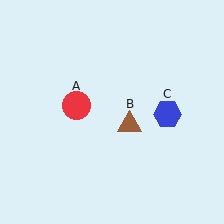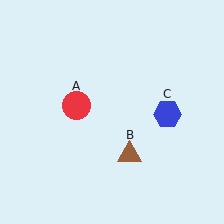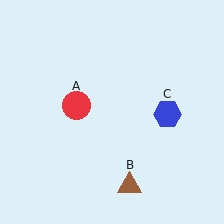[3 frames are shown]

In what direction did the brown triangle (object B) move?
The brown triangle (object B) moved down.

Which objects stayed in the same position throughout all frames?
Red circle (object A) and blue hexagon (object C) remained stationary.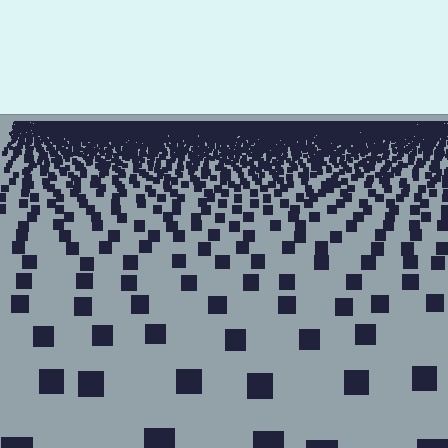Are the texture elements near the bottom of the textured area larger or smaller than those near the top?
Larger. Near the bottom, elements are closer to the viewer and appear at a bigger on-screen size.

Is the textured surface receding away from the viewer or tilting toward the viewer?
The surface is receding away from the viewer. Texture elements get smaller and denser toward the top.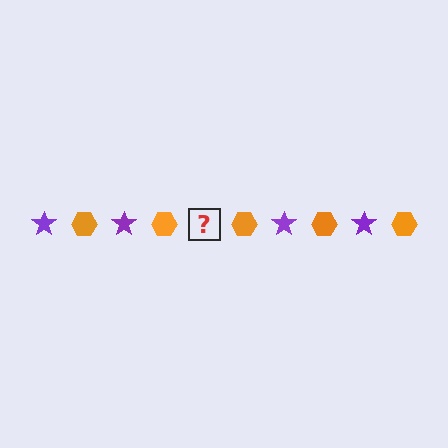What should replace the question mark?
The question mark should be replaced with a purple star.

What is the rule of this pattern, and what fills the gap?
The rule is that the pattern alternates between purple star and orange hexagon. The gap should be filled with a purple star.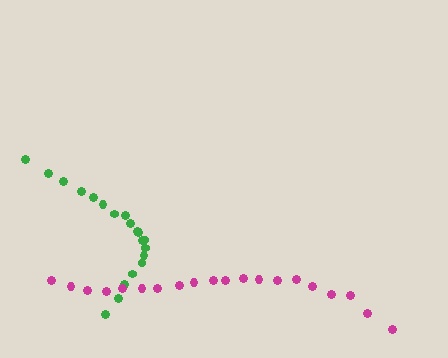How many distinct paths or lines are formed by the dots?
There are 2 distinct paths.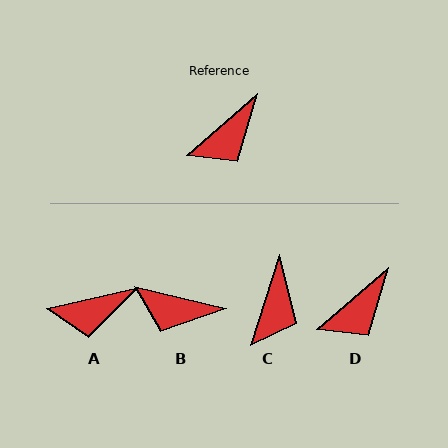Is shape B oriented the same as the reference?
No, it is off by about 55 degrees.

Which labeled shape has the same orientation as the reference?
D.